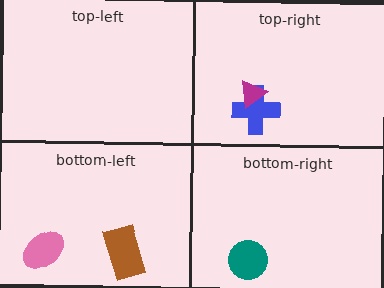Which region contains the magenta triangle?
The top-right region.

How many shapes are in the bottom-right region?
1.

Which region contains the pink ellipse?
The bottom-left region.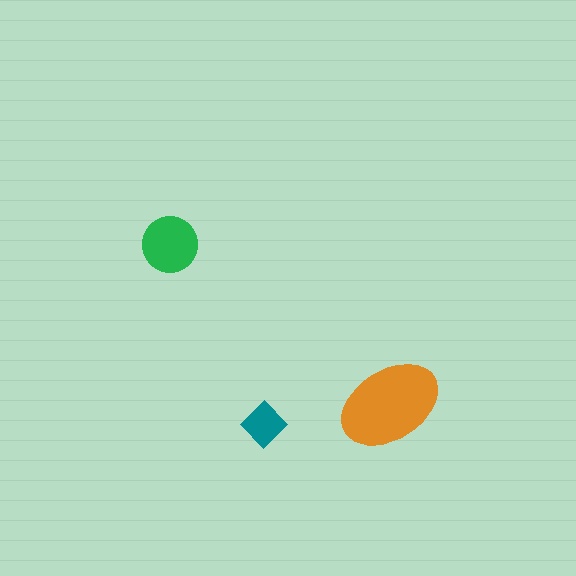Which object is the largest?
The orange ellipse.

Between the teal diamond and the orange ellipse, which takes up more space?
The orange ellipse.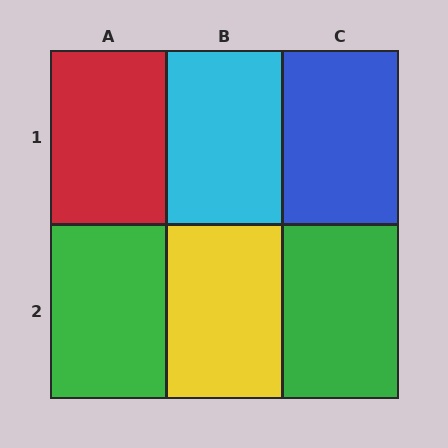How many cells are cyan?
1 cell is cyan.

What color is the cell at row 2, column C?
Green.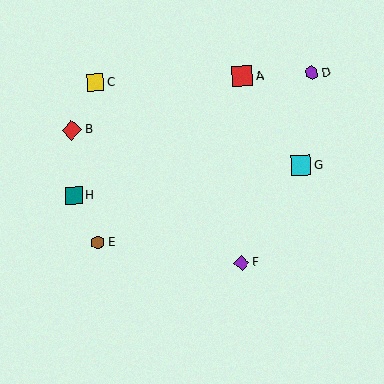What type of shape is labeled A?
Shape A is a red square.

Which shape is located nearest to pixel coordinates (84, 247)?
The brown hexagon (labeled E) at (98, 242) is nearest to that location.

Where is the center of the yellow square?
The center of the yellow square is at (95, 83).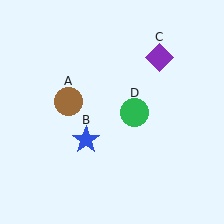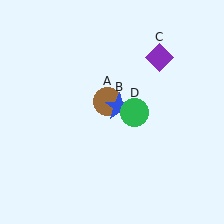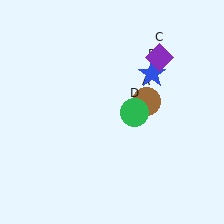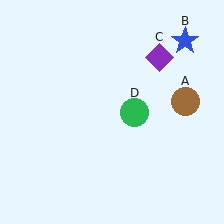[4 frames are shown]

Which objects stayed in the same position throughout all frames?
Purple diamond (object C) and green circle (object D) remained stationary.